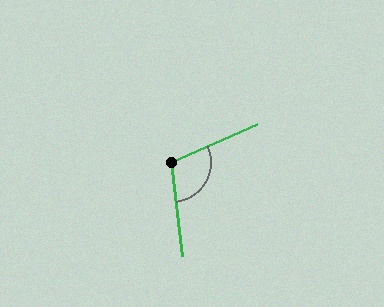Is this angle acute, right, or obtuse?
It is obtuse.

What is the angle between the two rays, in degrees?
Approximately 107 degrees.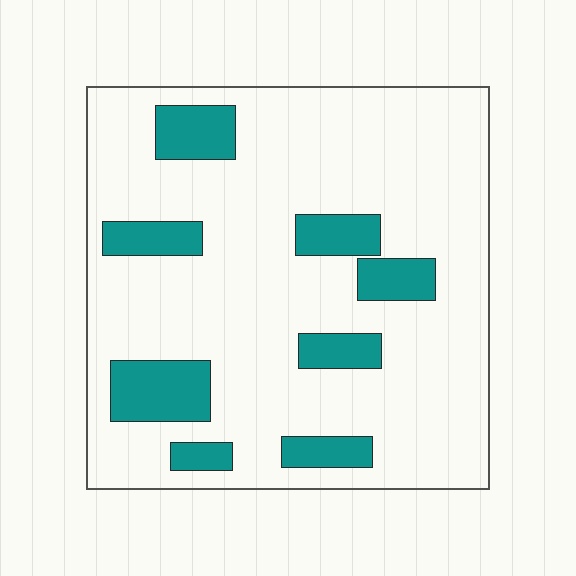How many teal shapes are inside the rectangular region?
8.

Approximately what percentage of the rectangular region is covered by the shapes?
Approximately 20%.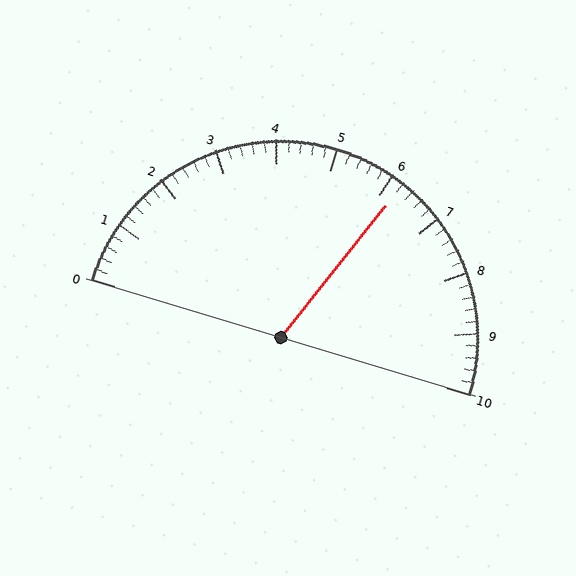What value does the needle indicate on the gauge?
The needle indicates approximately 6.2.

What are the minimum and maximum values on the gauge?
The gauge ranges from 0 to 10.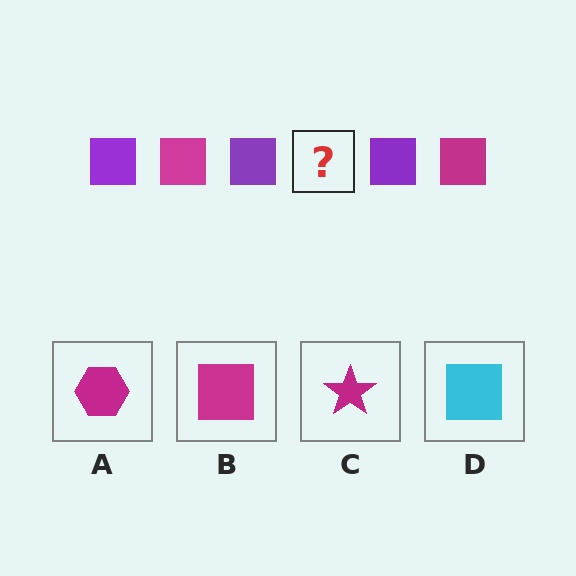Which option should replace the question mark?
Option B.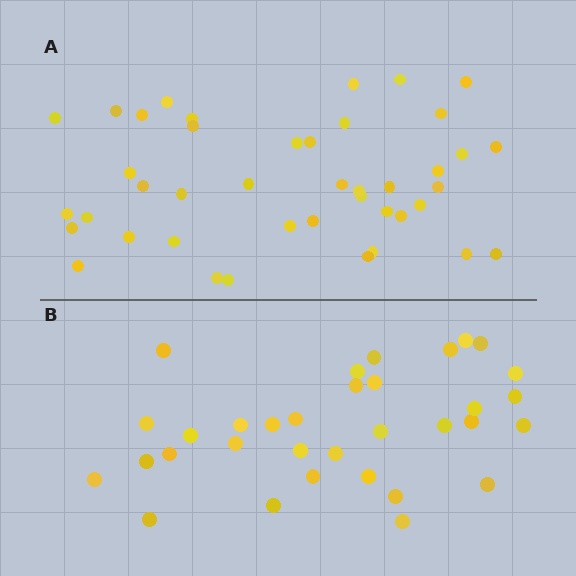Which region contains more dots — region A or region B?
Region A (the top region) has more dots.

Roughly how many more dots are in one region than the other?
Region A has roughly 8 or so more dots than region B.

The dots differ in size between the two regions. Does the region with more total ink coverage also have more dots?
No. Region B has more total ink coverage because its dots are larger, but region A actually contains more individual dots. Total area can be misleading — the number of items is what matters here.